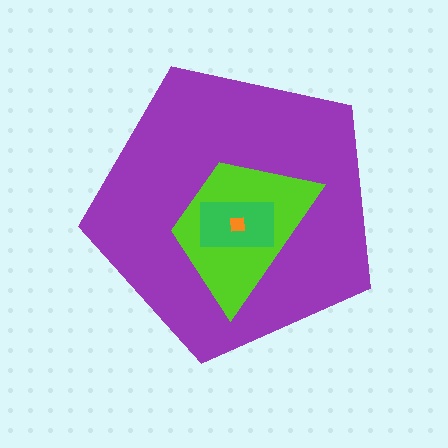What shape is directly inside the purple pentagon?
The lime trapezoid.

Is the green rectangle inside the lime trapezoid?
Yes.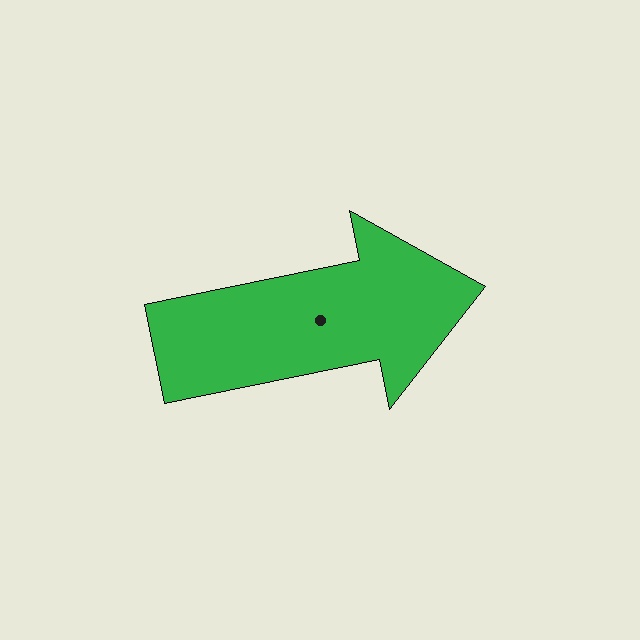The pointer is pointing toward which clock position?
Roughly 3 o'clock.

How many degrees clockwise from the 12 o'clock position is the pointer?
Approximately 78 degrees.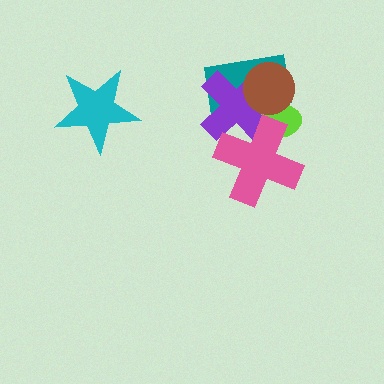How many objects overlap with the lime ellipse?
4 objects overlap with the lime ellipse.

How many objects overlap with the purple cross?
4 objects overlap with the purple cross.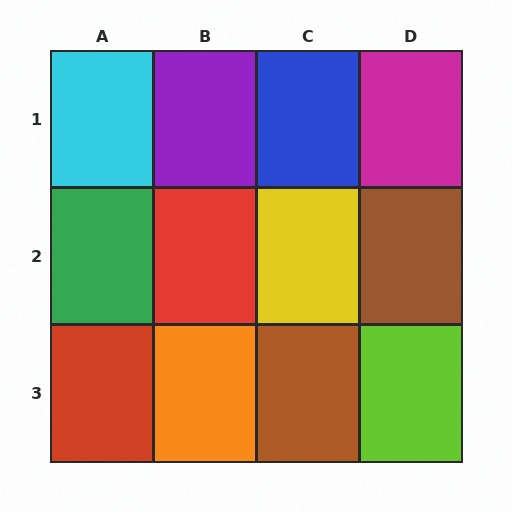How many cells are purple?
1 cell is purple.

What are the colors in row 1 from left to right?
Cyan, purple, blue, magenta.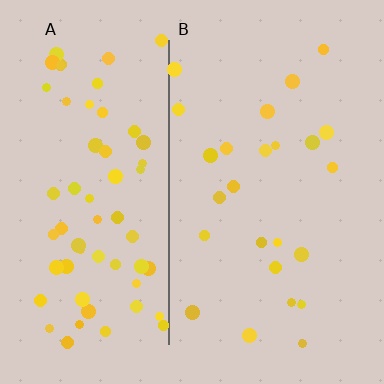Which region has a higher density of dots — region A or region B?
A (the left).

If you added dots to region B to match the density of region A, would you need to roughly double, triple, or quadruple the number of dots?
Approximately triple.